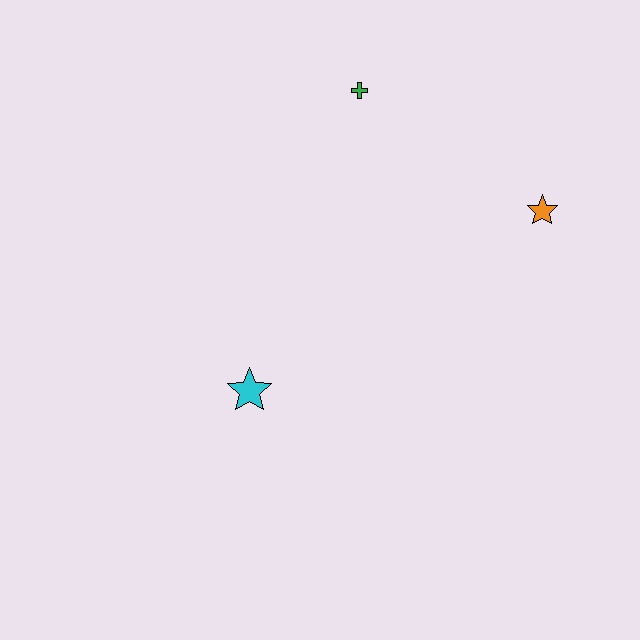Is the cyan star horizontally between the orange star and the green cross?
No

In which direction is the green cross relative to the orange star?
The green cross is to the left of the orange star.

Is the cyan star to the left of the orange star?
Yes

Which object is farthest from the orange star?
The cyan star is farthest from the orange star.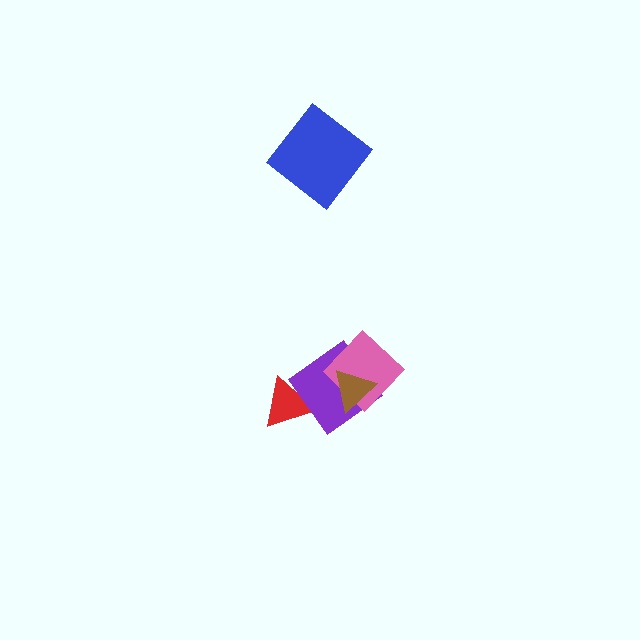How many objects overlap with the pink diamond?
2 objects overlap with the pink diamond.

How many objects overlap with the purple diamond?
3 objects overlap with the purple diamond.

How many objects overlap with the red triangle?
1 object overlaps with the red triangle.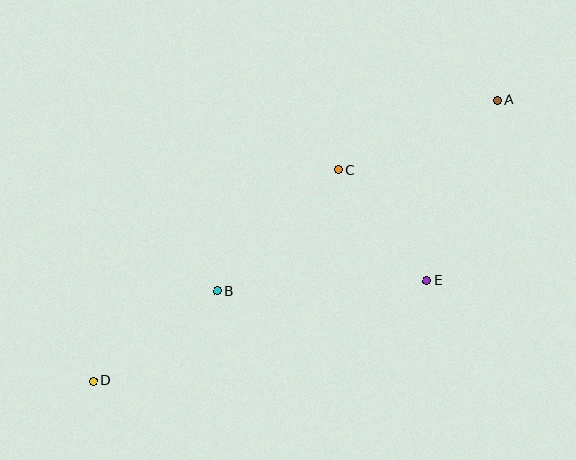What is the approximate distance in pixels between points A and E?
The distance between A and E is approximately 193 pixels.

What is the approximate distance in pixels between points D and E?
The distance between D and E is approximately 348 pixels.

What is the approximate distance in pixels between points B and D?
The distance between B and D is approximately 153 pixels.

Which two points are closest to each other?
Points C and E are closest to each other.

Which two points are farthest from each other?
Points A and D are farthest from each other.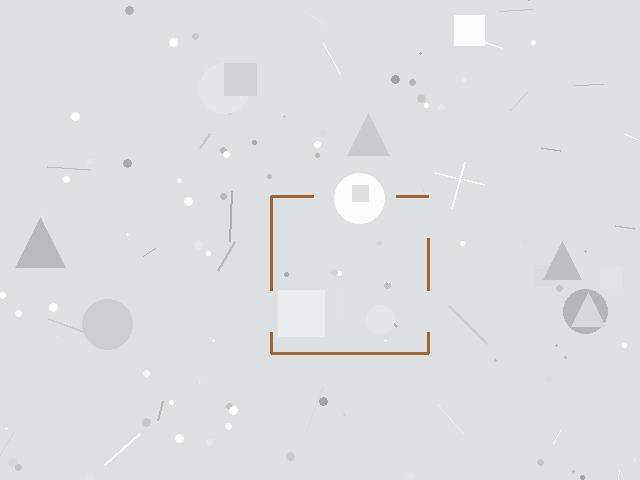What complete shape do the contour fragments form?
The contour fragments form a square.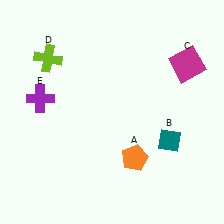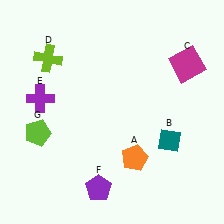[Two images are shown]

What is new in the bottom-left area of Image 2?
A lime pentagon (G) was added in the bottom-left area of Image 2.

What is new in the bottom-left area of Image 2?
A purple pentagon (F) was added in the bottom-left area of Image 2.